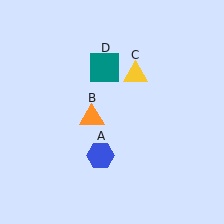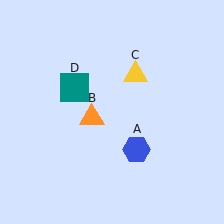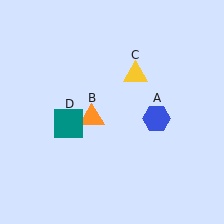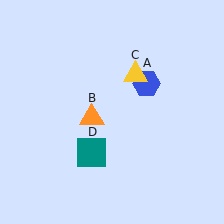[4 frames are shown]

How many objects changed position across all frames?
2 objects changed position: blue hexagon (object A), teal square (object D).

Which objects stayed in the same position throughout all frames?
Orange triangle (object B) and yellow triangle (object C) remained stationary.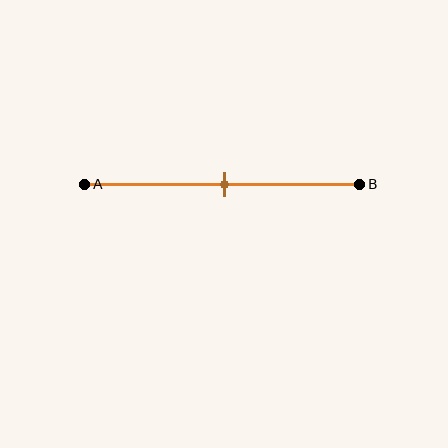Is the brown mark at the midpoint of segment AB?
Yes, the mark is approximately at the midpoint.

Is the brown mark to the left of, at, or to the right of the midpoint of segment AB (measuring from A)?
The brown mark is approximately at the midpoint of segment AB.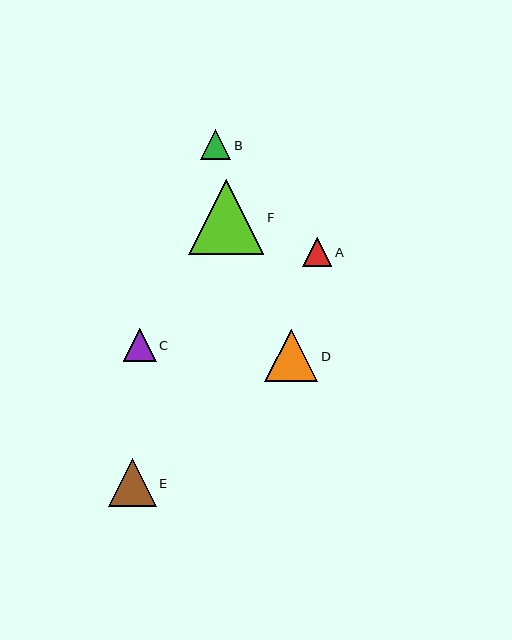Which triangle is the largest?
Triangle F is the largest with a size of approximately 75 pixels.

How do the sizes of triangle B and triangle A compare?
Triangle B and triangle A are approximately the same size.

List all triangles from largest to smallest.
From largest to smallest: F, D, E, C, B, A.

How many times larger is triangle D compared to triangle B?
Triangle D is approximately 1.7 times the size of triangle B.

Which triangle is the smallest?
Triangle A is the smallest with a size of approximately 29 pixels.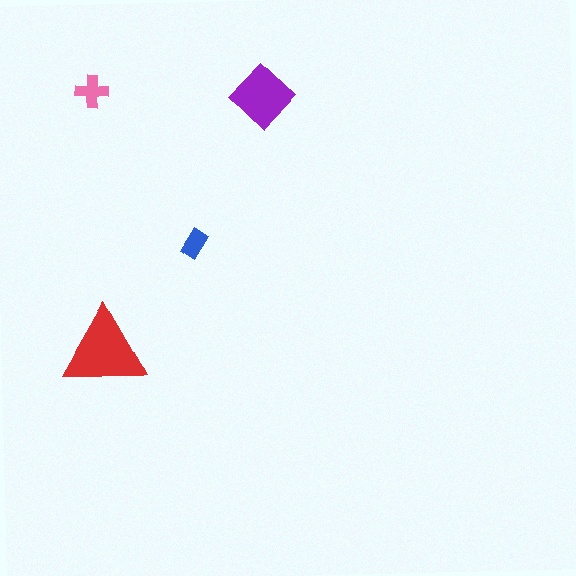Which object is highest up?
The pink cross is topmost.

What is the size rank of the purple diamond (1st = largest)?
2nd.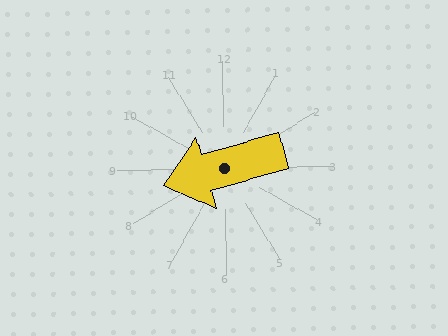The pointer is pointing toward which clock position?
Roughly 8 o'clock.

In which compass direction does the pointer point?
West.